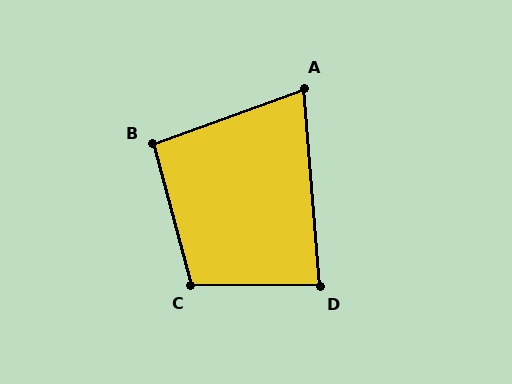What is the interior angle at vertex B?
Approximately 95 degrees (approximately right).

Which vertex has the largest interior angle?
C, at approximately 105 degrees.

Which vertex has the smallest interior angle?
A, at approximately 75 degrees.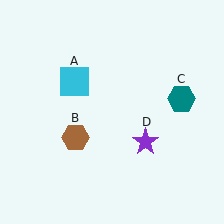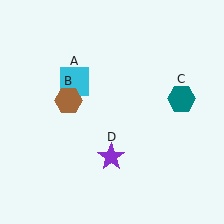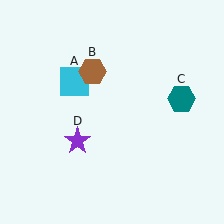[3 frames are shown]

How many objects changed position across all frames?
2 objects changed position: brown hexagon (object B), purple star (object D).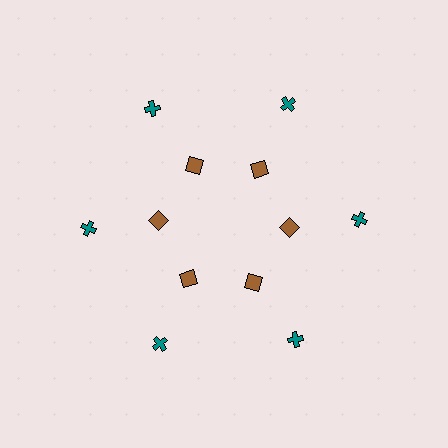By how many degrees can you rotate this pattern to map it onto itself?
The pattern maps onto itself every 60 degrees of rotation.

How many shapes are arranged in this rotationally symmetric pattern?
There are 12 shapes, arranged in 6 groups of 2.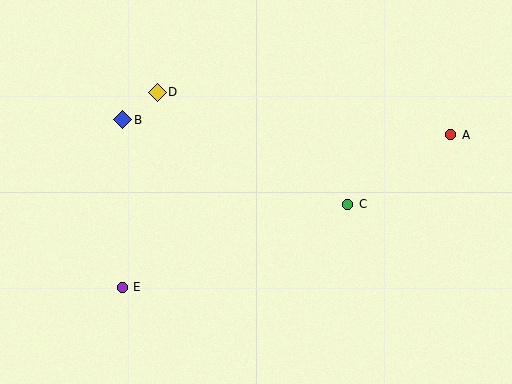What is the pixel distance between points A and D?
The distance between A and D is 297 pixels.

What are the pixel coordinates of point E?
Point E is at (122, 287).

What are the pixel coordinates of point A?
Point A is at (451, 135).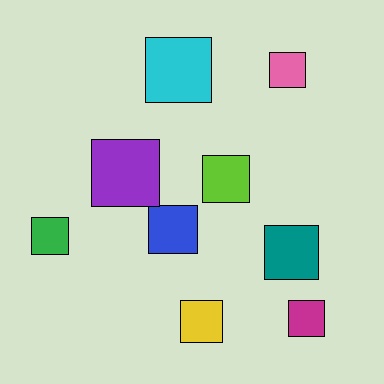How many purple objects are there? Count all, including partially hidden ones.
There is 1 purple object.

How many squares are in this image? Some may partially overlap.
There are 9 squares.